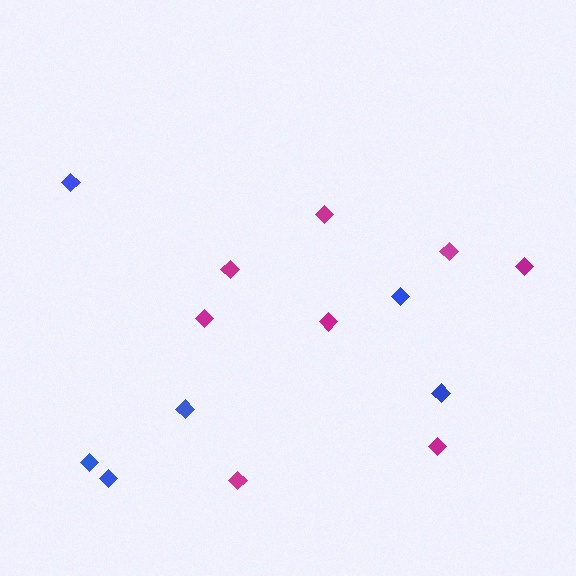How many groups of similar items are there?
There are 2 groups: one group of blue diamonds (6) and one group of magenta diamonds (8).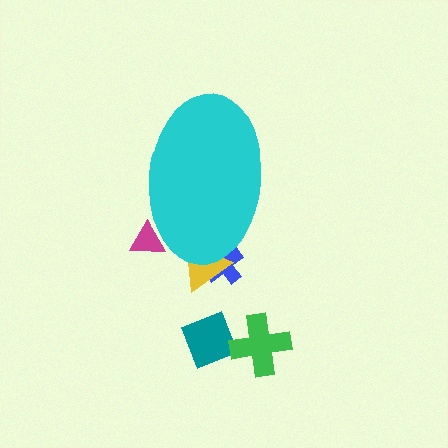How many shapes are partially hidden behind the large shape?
3 shapes are partially hidden.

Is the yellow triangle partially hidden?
Yes, the yellow triangle is partially hidden behind the cyan ellipse.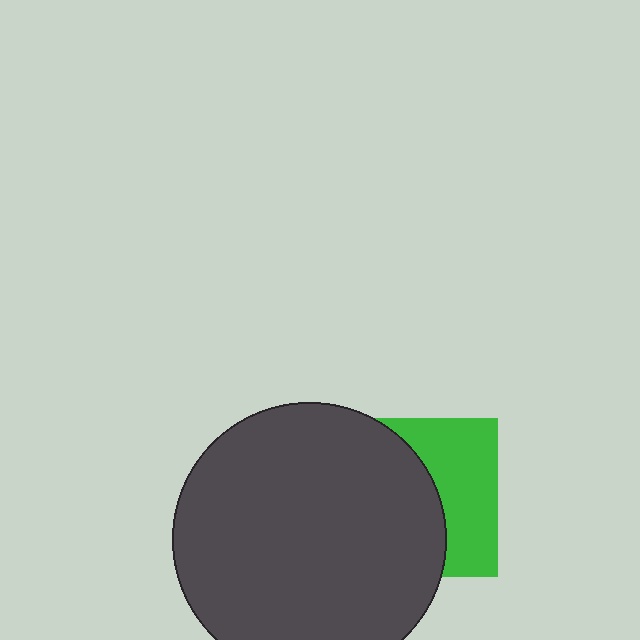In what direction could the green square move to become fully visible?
The green square could move right. That would shift it out from behind the dark gray circle entirely.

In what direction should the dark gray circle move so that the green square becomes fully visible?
The dark gray circle should move left. That is the shortest direction to clear the overlap and leave the green square fully visible.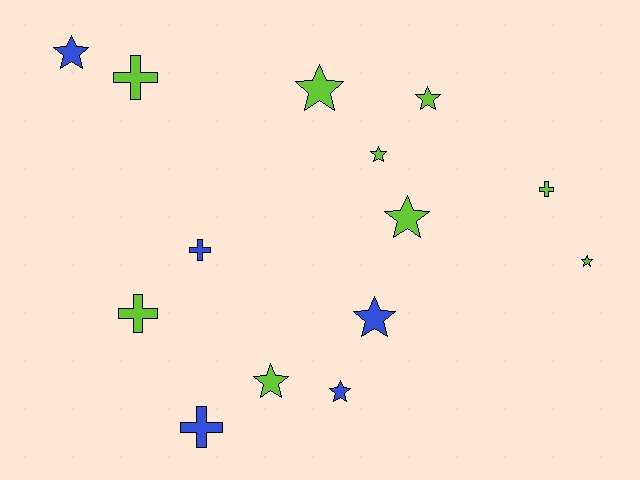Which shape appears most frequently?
Star, with 9 objects.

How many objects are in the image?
There are 14 objects.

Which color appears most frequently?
Lime, with 9 objects.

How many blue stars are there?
There are 3 blue stars.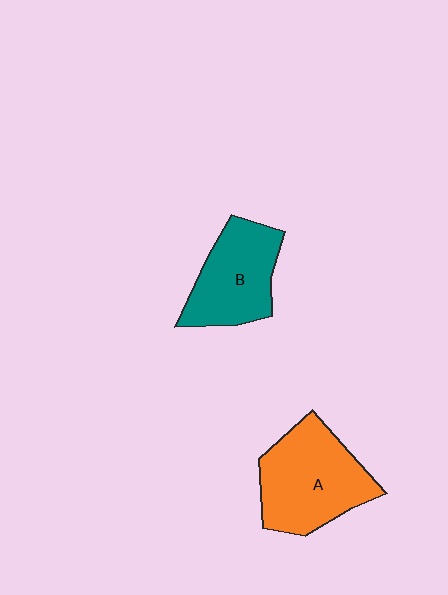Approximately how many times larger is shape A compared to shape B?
Approximately 1.2 times.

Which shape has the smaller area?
Shape B (teal).